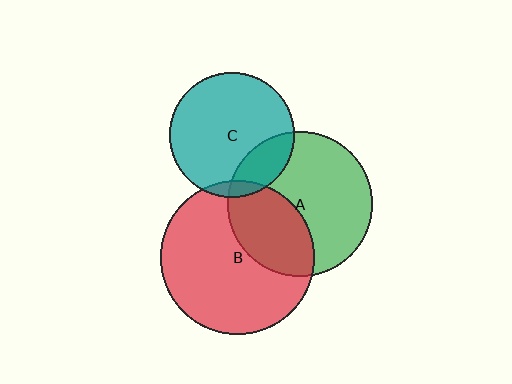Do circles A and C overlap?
Yes.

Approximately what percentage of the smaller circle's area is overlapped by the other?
Approximately 20%.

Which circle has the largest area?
Circle B (red).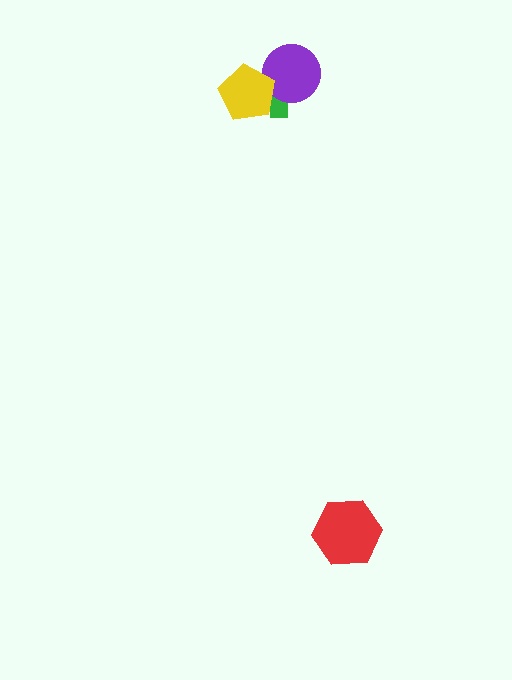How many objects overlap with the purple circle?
2 objects overlap with the purple circle.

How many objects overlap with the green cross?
2 objects overlap with the green cross.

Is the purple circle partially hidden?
Yes, it is partially covered by another shape.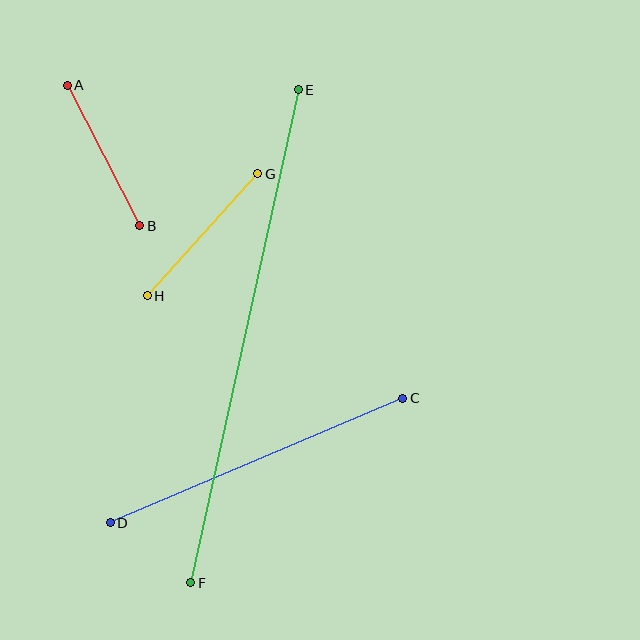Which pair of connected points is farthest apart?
Points E and F are farthest apart.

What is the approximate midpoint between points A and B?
The midpoint is at approximately (104, 156) pixels.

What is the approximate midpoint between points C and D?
The midpoint is at approximately (256, 460) pixels.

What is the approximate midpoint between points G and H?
The midpoint is at approximately (203, 235) pixels.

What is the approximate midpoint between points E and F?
The midpoint is at approximately (245, 336) pixels.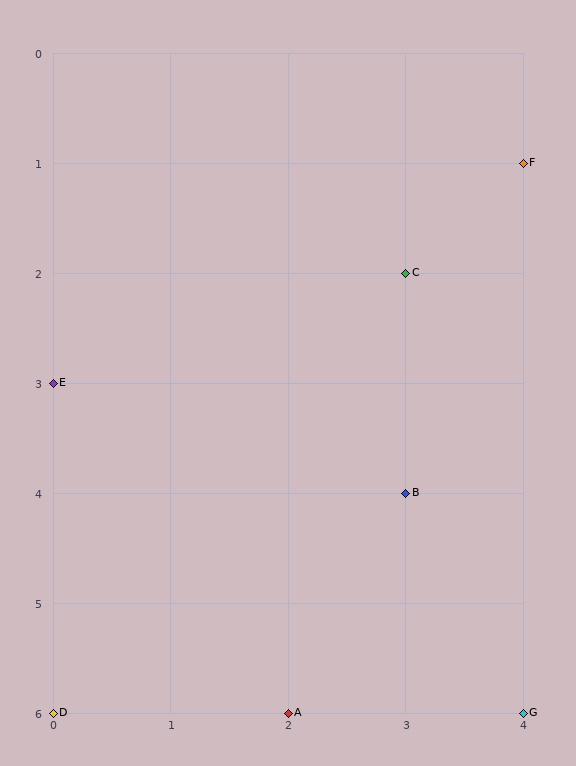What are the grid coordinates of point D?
Point D is at grid coordinates (0, 6).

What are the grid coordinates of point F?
Point F is at grid coordinates (4, 1).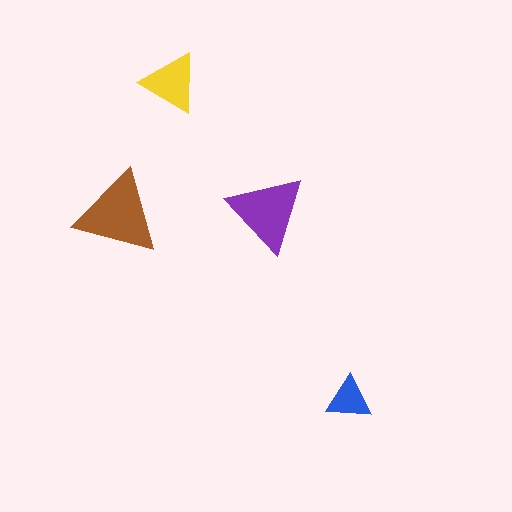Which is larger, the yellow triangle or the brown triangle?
The brown one.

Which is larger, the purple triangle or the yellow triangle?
The purple one.